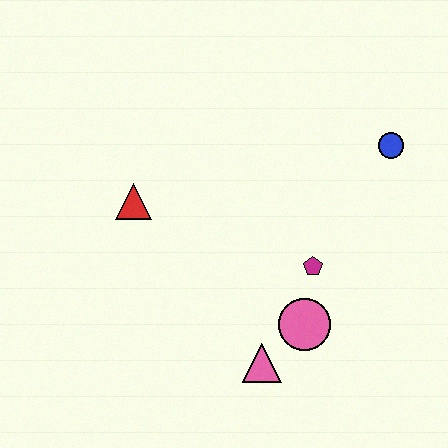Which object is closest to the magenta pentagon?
The pink circle is closest to the magenta pentagon.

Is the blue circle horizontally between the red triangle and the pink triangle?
No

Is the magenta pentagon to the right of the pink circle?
Yes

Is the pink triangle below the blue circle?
Yes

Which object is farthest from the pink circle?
The red triangle is farthest from the pink circle.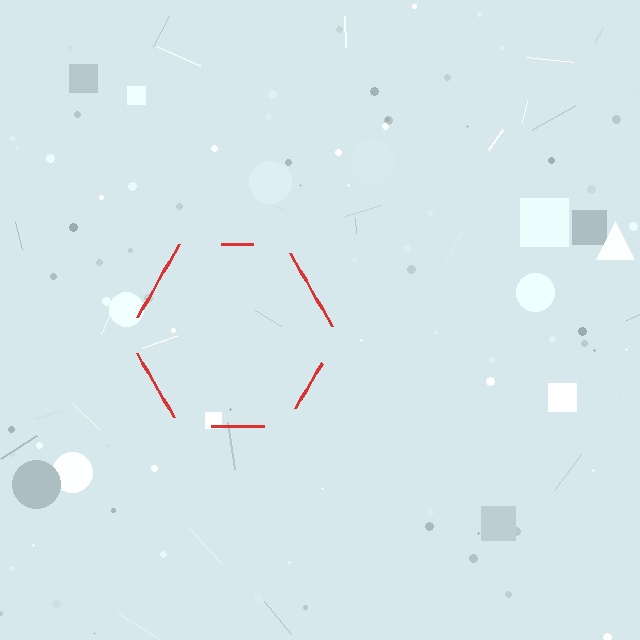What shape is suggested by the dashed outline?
The dashed outline suggests a hexagon.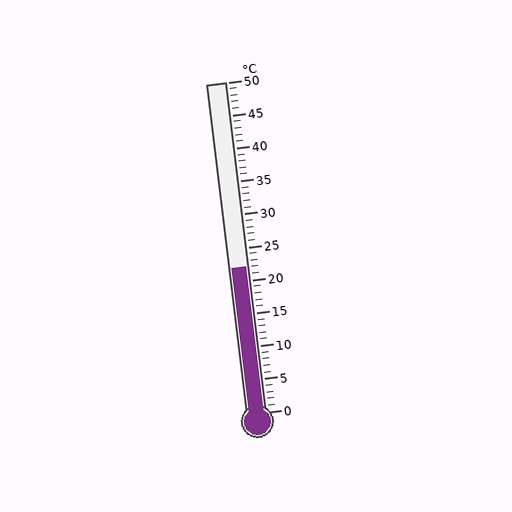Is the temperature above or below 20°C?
The temperature is above 20°C.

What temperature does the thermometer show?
The thermometer shows approximately 22°C.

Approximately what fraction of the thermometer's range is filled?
The thermometer is filled to approximately 45% of its range.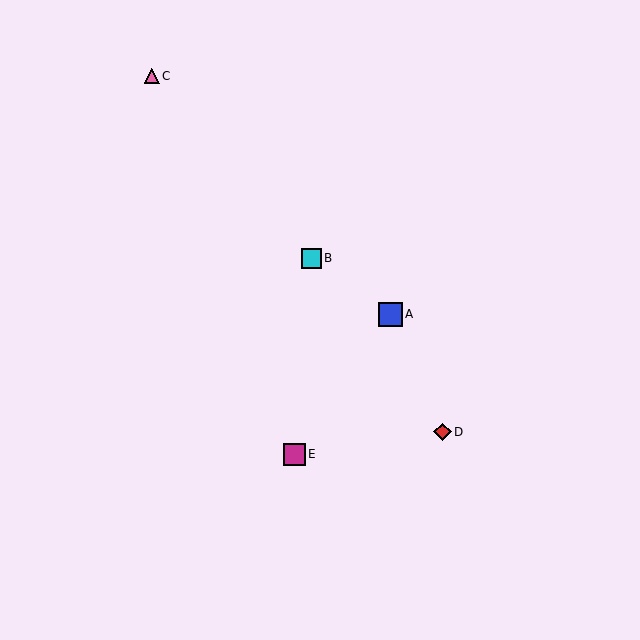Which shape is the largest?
The blue square (labeled A) is the largest.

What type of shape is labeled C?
Shape C is a pink triangle.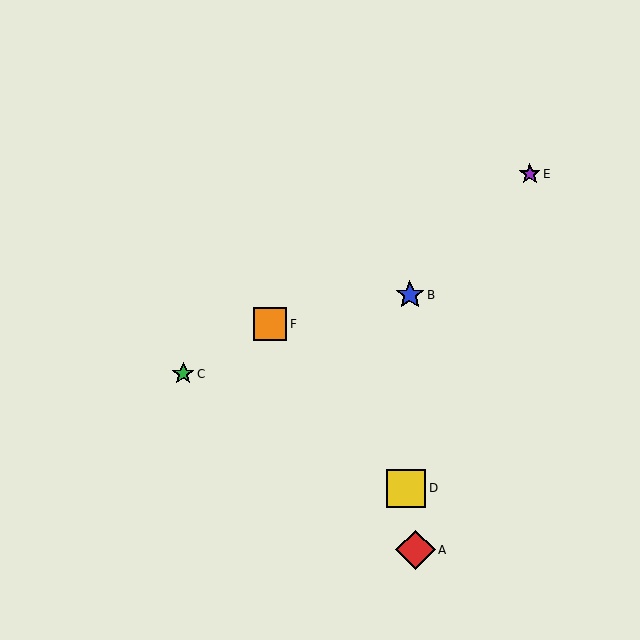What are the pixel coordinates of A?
Object A is at (415, 550).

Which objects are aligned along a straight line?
Objects C, E, F are aligned along a straight line.